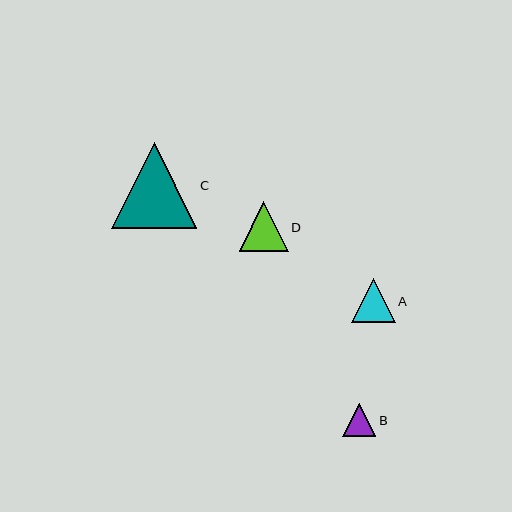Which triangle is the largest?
Triangle C is the largest with a size of approximately 85 pixels.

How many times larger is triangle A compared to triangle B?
Triangle A is approximately 1.3 times the size of triangle B.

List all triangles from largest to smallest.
From largest to smallest: C, D, A, B.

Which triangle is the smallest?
Triangle B is the smallest with a size of approximately 33 pixels.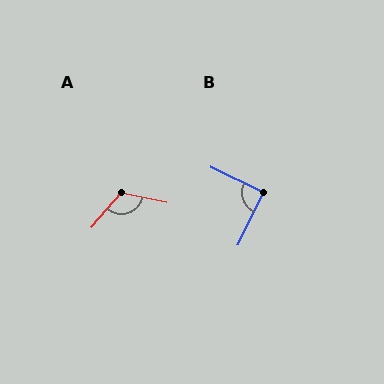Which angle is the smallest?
B, at approximately 90 degrees.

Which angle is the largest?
A, at approximately 119 degrees.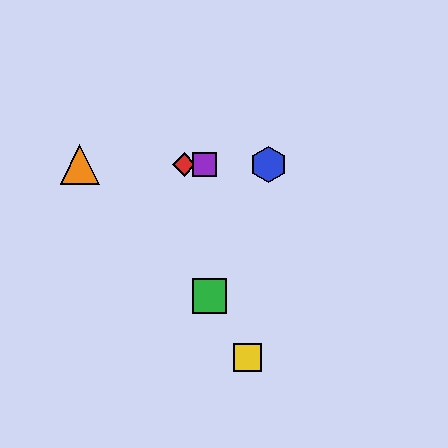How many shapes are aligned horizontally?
4 shapes (the red diamond, the blue hexagon, the purple square, the orange triangle) are aligned horizontally.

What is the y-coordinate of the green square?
The green square is at y≈296.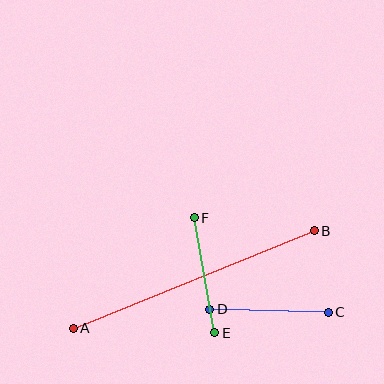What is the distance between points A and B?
The distance is approximately 260 pixels.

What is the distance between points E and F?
The distance is approximately 116 pixels.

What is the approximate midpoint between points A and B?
The midpoint is at approximately (194, 279) pixels.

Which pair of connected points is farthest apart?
Points A and B are farthest apart.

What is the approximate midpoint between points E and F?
The midpoint is at approximately (205, 275) pixels.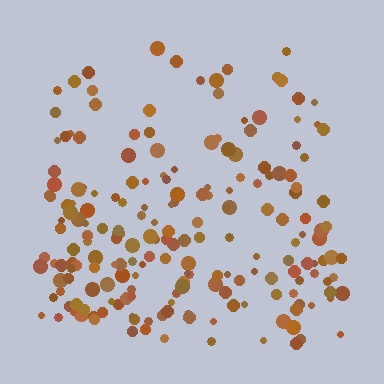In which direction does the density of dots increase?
From top to bottom, with the bottom side densest.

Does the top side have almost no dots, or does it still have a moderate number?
Still a moderate number, just noticeably fewer than the bottom.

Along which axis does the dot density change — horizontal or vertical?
Vertical.